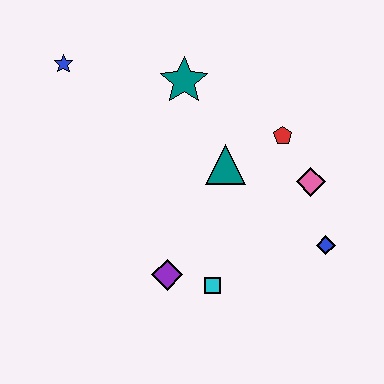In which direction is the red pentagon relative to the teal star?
The red pentagon is to the right of the teal star.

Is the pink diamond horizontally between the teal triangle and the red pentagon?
No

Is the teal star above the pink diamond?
Yes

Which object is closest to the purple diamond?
The cyan square is closest to the purple diamond.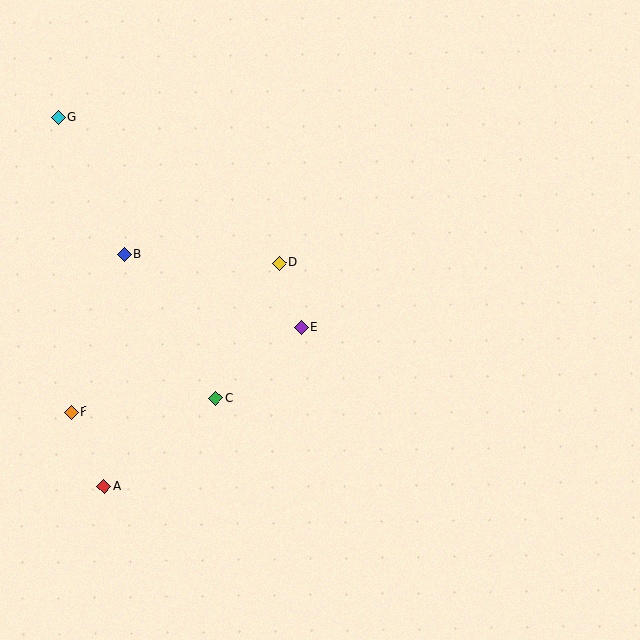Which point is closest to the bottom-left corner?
Point A is closest to the bottom-left corner.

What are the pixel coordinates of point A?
Point A is at (104, 486).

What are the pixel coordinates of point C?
Point C is at (216, 398).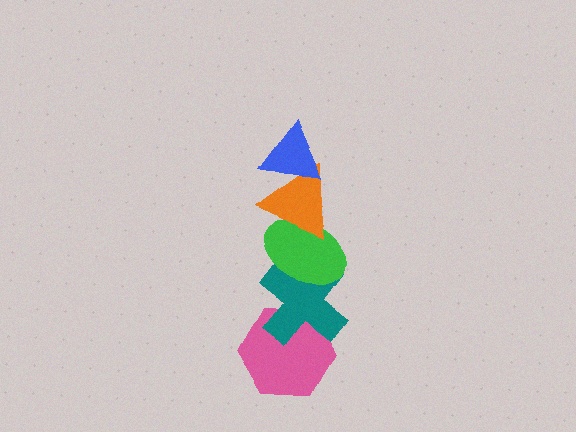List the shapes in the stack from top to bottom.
From top to bottom: the blue triangle, the orange triangle, the green ellipse, the teal cross, the pink hexagon.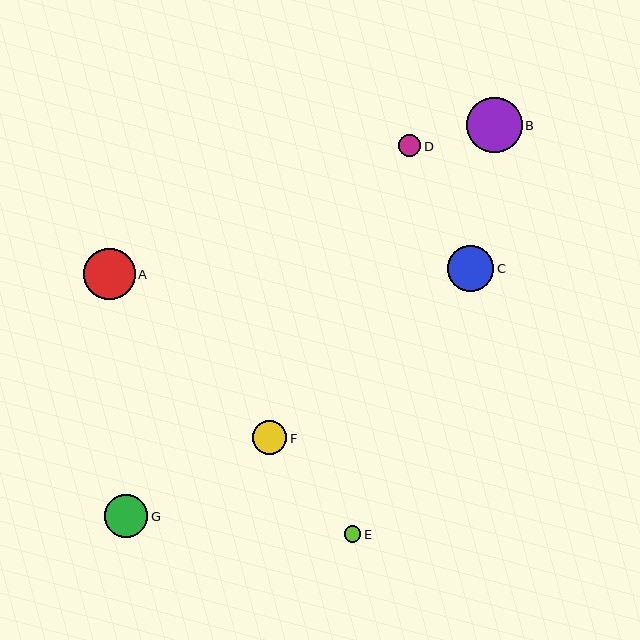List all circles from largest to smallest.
From largest to smallest: B, A, C, G, F, D, E.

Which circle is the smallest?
Circle E is the smallest with a size of approximately 16 pixels.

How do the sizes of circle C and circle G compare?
Circle C and circle G are approximately the same size.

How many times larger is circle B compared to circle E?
Circle B is approximately 3.4 times the size of circle E.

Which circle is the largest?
Circle B is the largest with a size of approximately 55 pixels.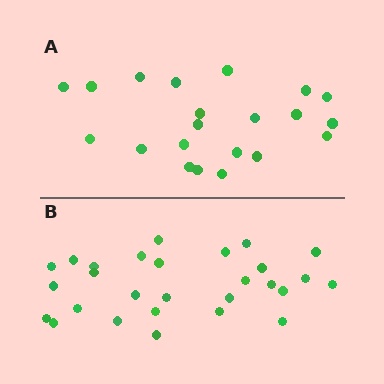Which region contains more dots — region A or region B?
Region B (the bottom region) has more dots.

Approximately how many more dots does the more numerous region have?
Region B has roughly 8 or so more dots than region A.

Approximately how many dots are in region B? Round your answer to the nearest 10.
About 30 dots. (The exact count is 28, which rounds to 30.)